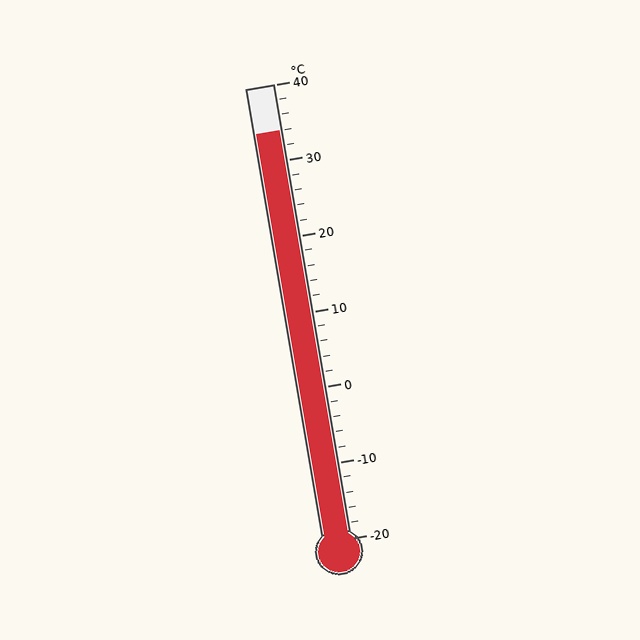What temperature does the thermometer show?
The thermometer shows approximately 34°C.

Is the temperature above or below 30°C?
The temperature is above 30°C.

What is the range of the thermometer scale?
The thermometer scale ranges from -20°C to 40°C.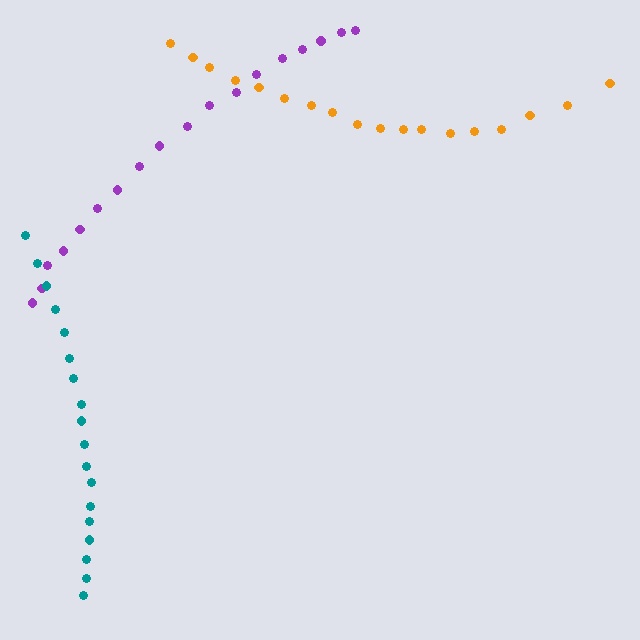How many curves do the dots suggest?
There are 3 distinct paths.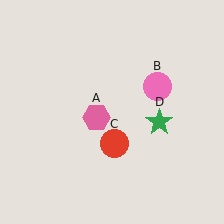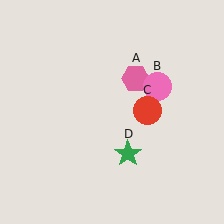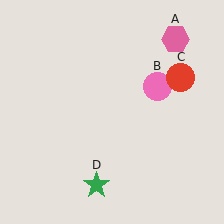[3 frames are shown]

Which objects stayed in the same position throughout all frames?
Pink circle (object B) remained stationary.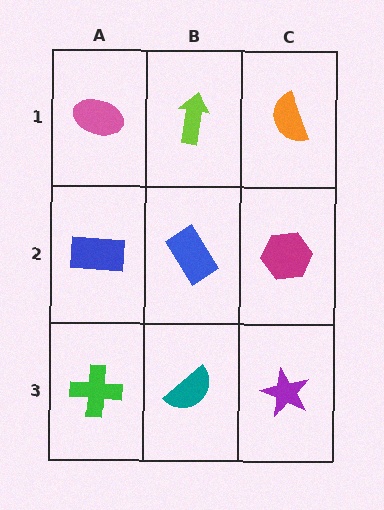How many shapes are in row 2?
3 shapes.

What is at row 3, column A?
A green cross.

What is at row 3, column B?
A teal semicircle.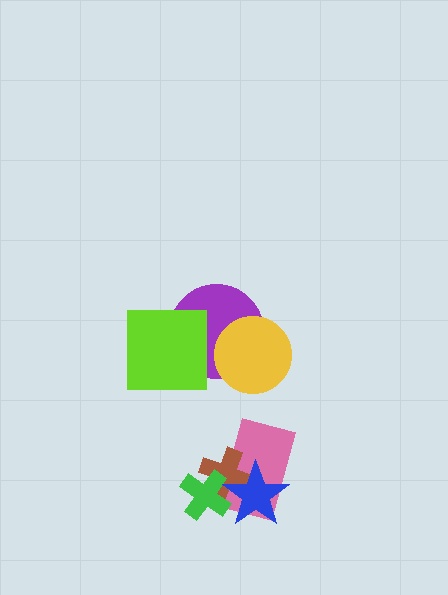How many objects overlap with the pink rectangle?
3 objects overlap with the pink rectangle.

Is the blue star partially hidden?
No, no other shape covers it.